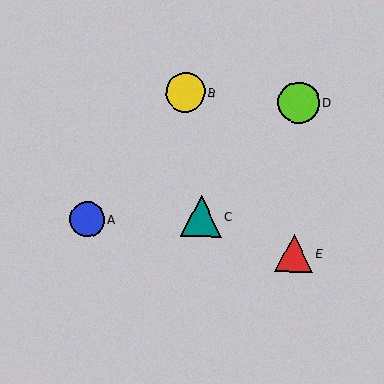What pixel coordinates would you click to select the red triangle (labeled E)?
Click at (294, 253) to select the red triangle E.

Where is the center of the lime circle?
The center of the lime circle is at (299, 103).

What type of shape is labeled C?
Shape C is a teal triangle.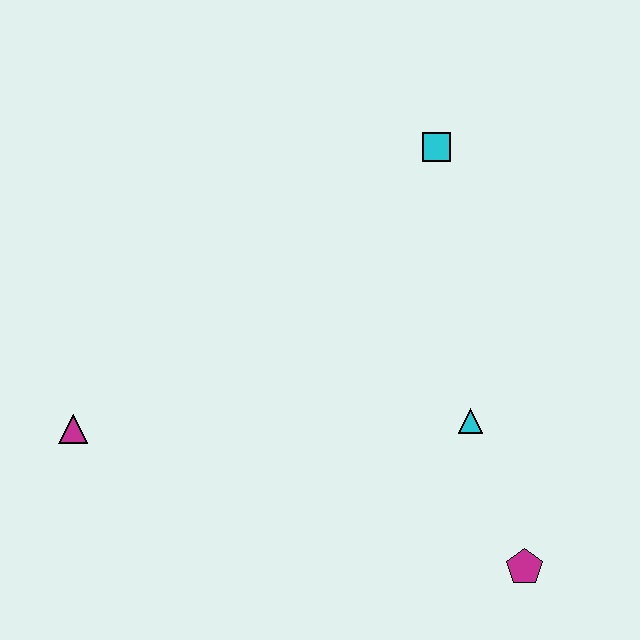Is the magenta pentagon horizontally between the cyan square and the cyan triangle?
No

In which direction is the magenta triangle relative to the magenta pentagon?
The magenta triangle is to the left of the magenta pentagon.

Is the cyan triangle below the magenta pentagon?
No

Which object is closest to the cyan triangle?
The magenta pentagon is closest to the cyan triangle.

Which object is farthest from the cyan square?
The magenta triangle is farthest from the cyan square.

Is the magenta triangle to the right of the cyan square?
No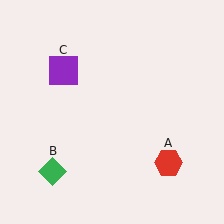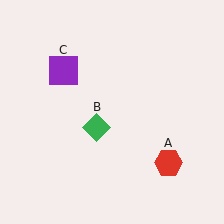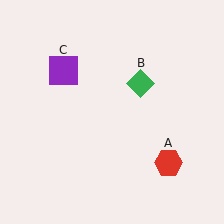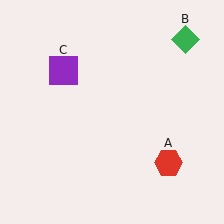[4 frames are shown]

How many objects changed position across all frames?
1 object changed position: green diamond (object B).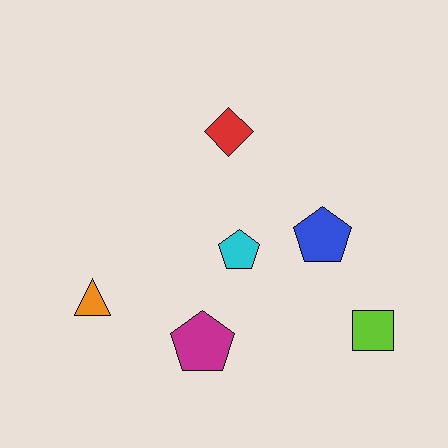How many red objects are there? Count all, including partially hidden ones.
There is 1 red object.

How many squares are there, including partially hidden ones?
There is 1 square.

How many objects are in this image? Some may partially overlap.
There are 6 objects.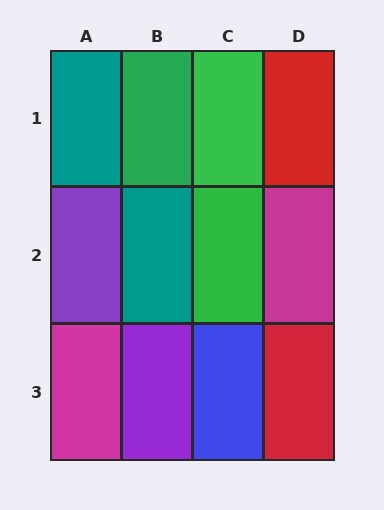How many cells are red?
2 cells are red.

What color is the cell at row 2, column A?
Purple.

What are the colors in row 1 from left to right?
Teal, green, green, red.